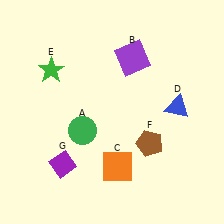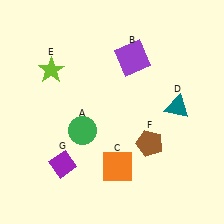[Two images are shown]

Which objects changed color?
D changed from blue to teal. E changed from green to lime.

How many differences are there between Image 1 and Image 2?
There are 2 differences between the two images.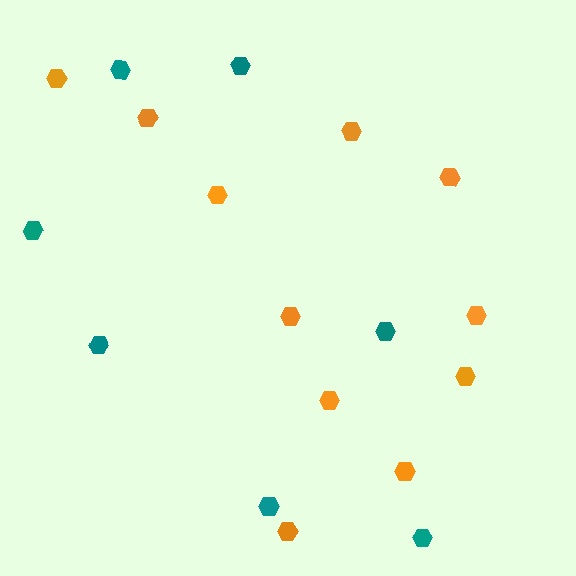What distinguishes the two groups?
There are 2 groups: one group of orange hexagons (11) and one group of teal hexagons (7).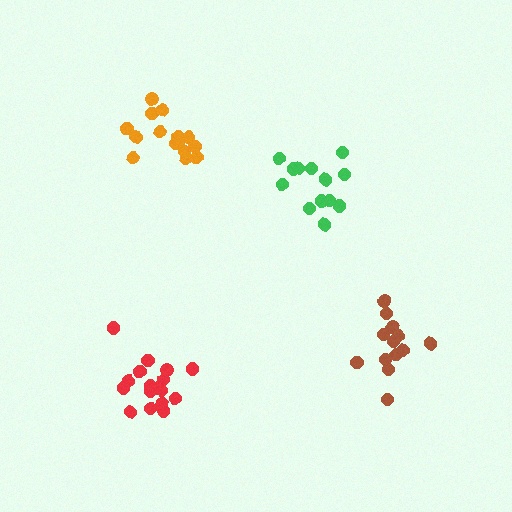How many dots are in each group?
Group 1: 15 dots, Group 2: 13 dots, Group 3: 17 dots, Group 4: 13 dots (58 total).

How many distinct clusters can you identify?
There are 4 distinct clusters.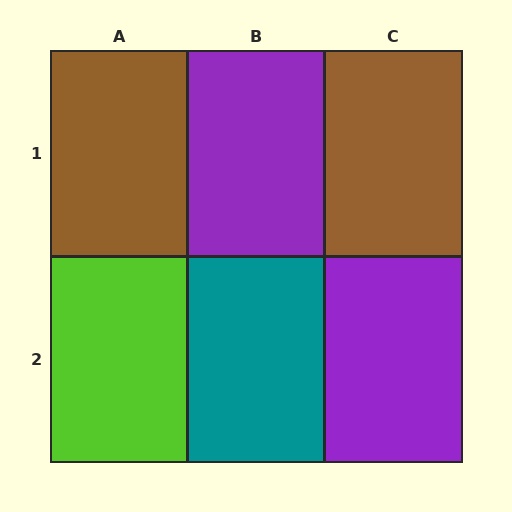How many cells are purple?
2 cells are purple.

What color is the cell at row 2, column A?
Lime.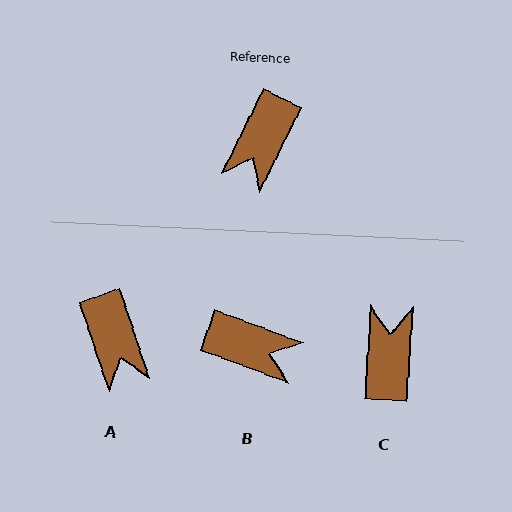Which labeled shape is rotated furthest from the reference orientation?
C, about 158 degrees away.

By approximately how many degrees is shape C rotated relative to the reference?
Approximately 158 degrees clockwise.